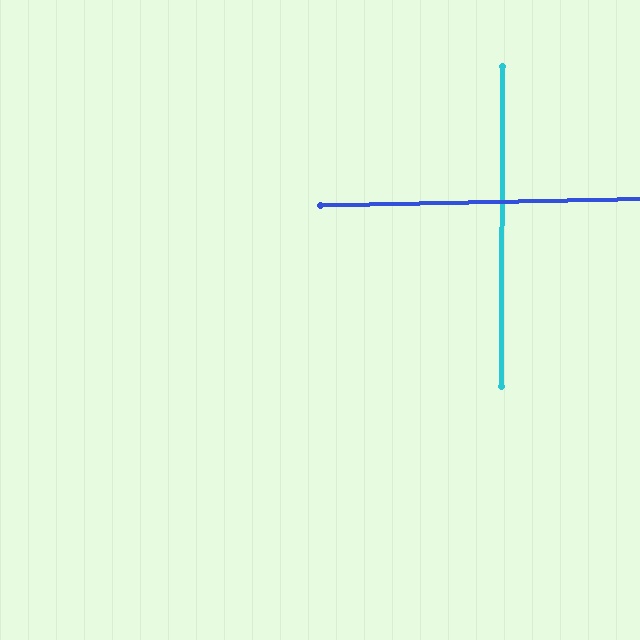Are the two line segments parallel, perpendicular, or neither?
Perpendicular — they meet at approximately 89°.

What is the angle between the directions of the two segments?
Approximately 89 degrees.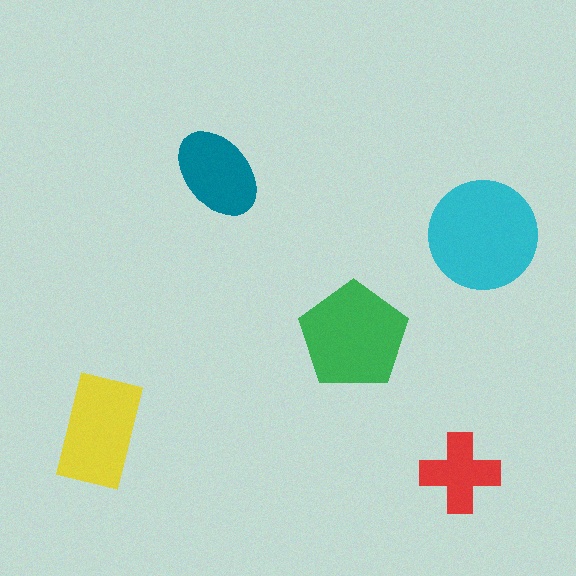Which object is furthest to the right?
The cyan circle is rightmost.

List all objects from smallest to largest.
The red cross, the teal ellipse, the yellow rectangle, the green pentagon, the cyan circle.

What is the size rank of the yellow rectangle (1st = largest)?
3rd.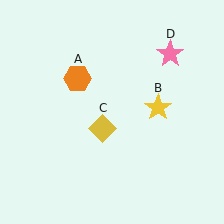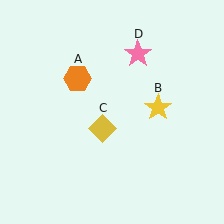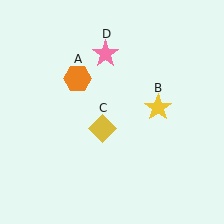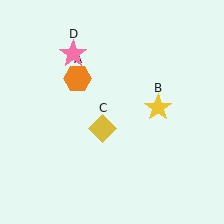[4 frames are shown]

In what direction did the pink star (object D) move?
The pink star (object D) moved left.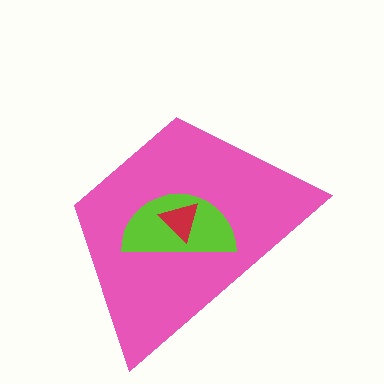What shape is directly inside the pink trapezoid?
The lime semicircle.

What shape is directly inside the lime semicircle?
The red triangle.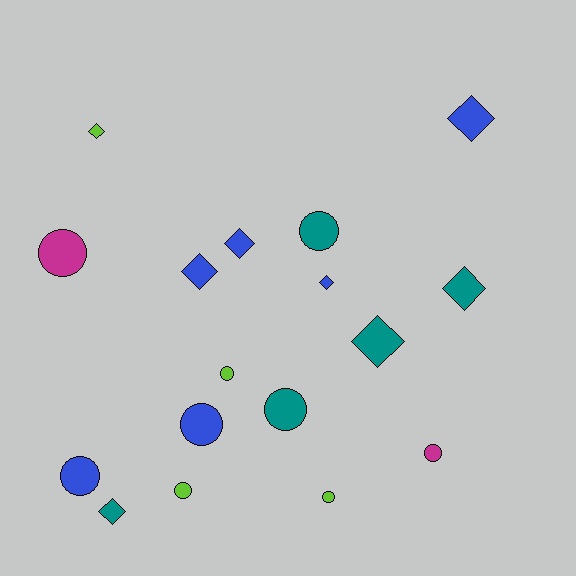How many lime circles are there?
There are 3 lime circles.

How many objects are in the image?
There are 17 objects.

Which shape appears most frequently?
Circle, with 9 objects.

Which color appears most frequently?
Blue, with 6 objects.